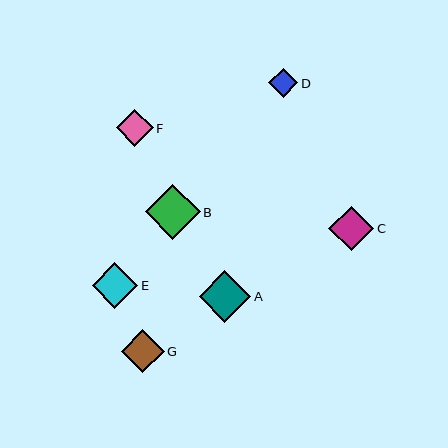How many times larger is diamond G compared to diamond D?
Diamond G is approximately 1.5 times the size of diamond D.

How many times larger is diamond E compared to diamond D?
Diamond E is approximately 1.6 times the size of diamond D.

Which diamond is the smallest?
Diamond D is the smallest with a size of approximately 29 pixels.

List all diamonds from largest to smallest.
From largest to smallest: B, A, E, C, G, F, D.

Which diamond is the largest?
Diamond B is the largest with a size of approximately 55 pixels.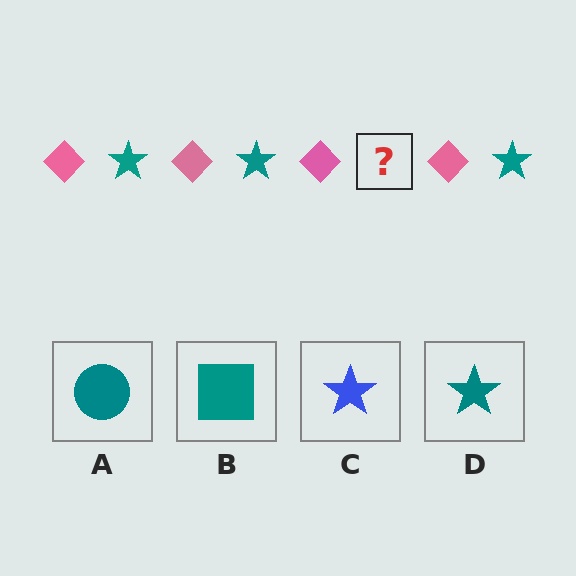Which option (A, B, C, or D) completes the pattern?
D.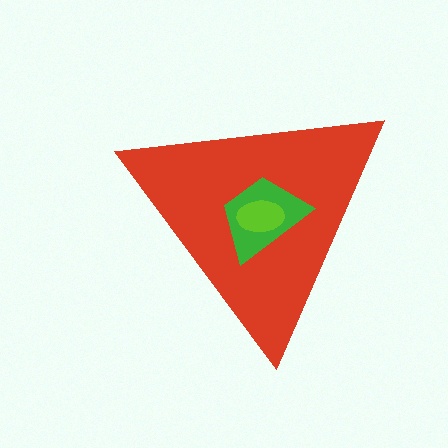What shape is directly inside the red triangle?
The green trapezoid.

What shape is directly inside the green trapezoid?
The lime ellipse.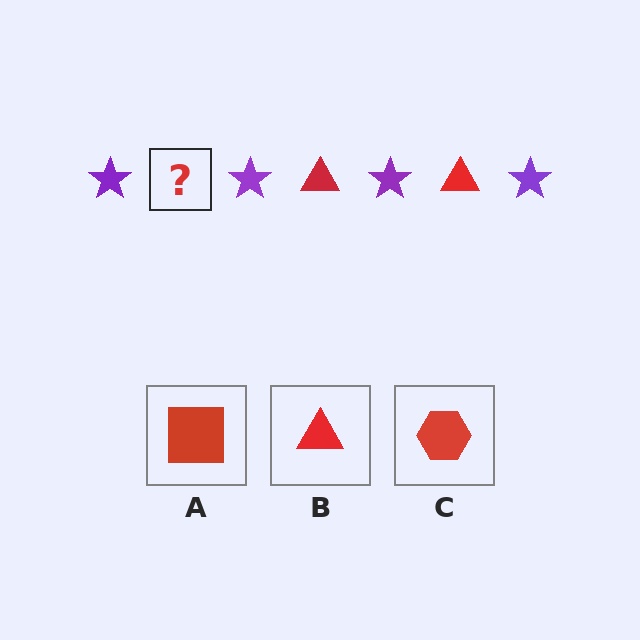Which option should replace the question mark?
Option B.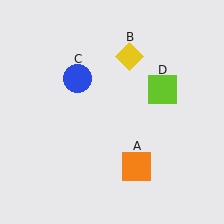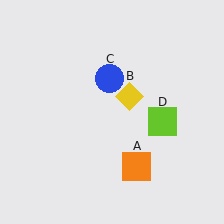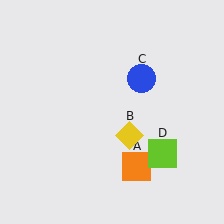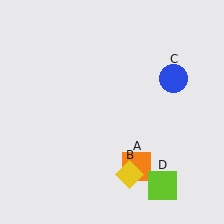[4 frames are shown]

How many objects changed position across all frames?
3 objects changed position: yellow diamond (object B), blue circle (object C), lime square (object D).